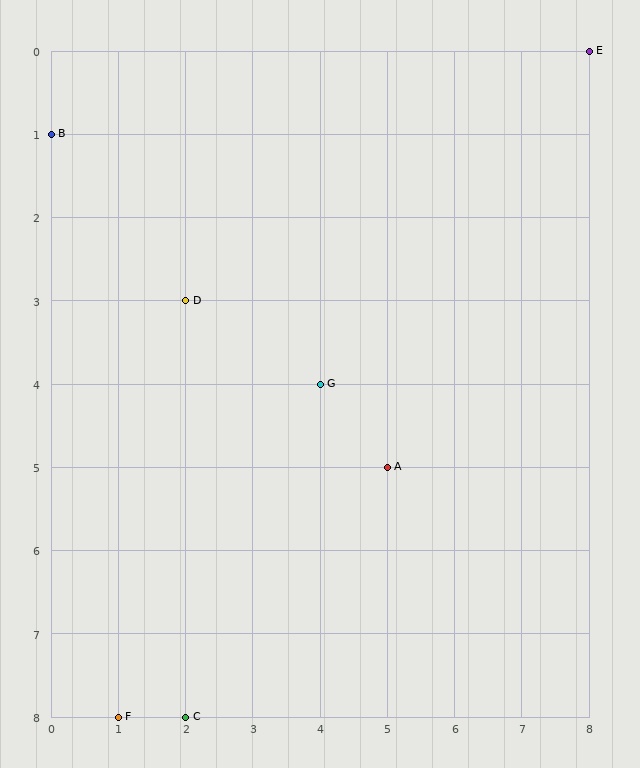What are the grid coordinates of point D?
Point D is at grid coordinates (2, 3).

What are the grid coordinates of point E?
Point E is at grid coordinates (8, 0).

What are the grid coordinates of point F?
Point F is at grid coordinates (1, 8).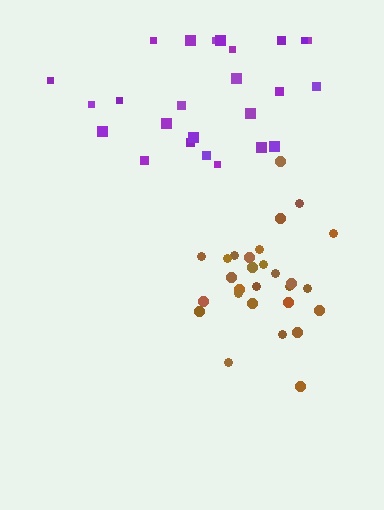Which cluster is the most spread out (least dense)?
Purple.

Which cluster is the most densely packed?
Brown.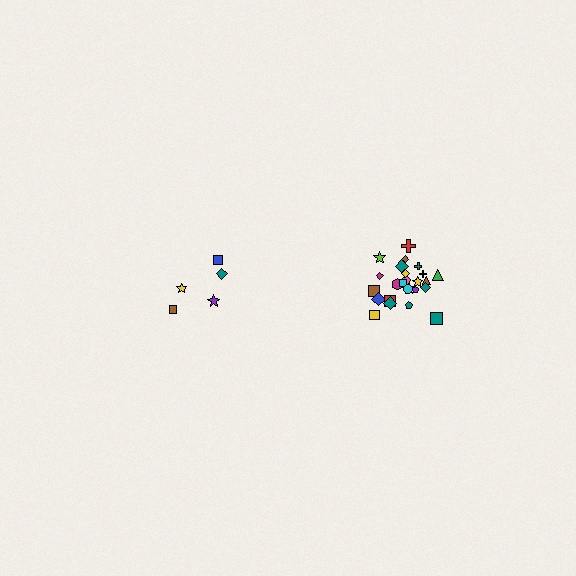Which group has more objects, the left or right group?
The right group.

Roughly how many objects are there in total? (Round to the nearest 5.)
Roughly 30 objects in total.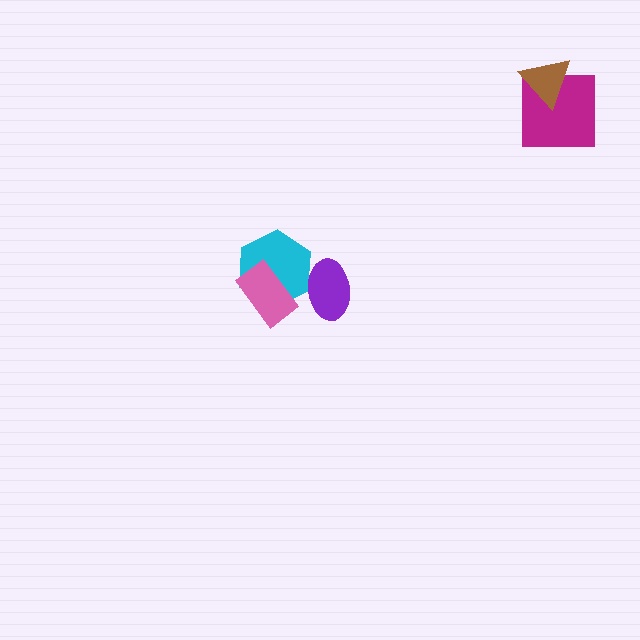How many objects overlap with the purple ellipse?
1 object overlaps with the purple ellipse.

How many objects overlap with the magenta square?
1 object overlaps with the magenta square.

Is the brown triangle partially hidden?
No, no other shape covers it.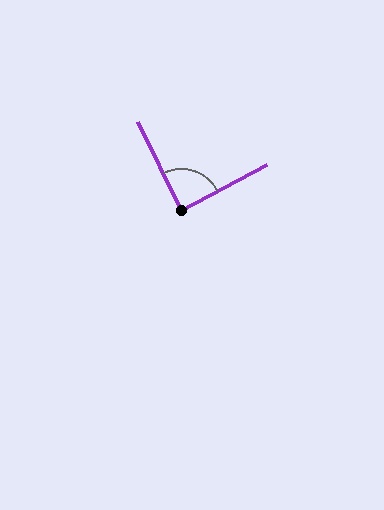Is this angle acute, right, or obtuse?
It is approximately a right angle.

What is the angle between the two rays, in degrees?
Approximately 88 degrees.